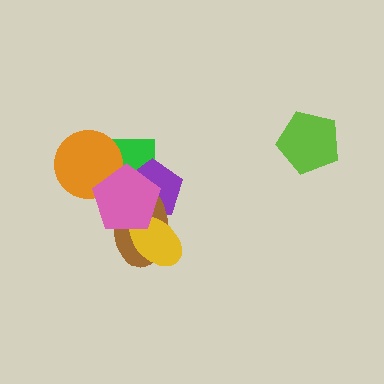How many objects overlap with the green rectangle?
3 objects overlap with the green rectangle.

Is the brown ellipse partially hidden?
Yes, it is partially covered by another shape.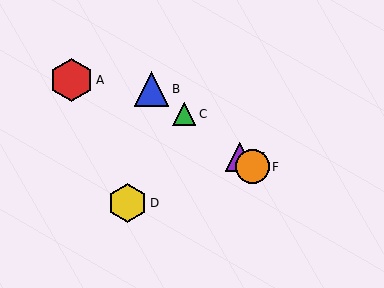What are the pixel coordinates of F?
Object F is at (252, 167).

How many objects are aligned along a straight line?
4 objects (B, C, E, F) are aligned along a straight line.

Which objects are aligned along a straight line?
Objects B, C, E, F are aligned along a straight line.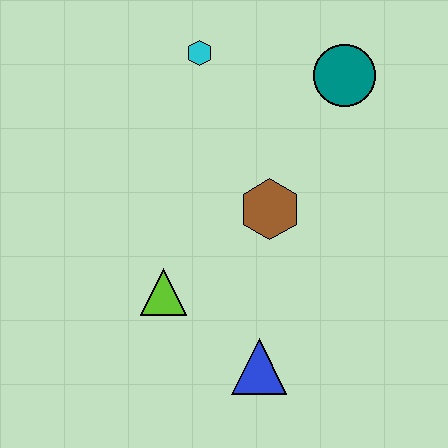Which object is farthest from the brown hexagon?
The cyan hexagon is farthest from the brown hexagon.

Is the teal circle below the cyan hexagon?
Yes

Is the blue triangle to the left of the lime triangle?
No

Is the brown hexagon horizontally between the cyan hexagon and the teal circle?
Yes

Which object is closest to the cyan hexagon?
The teal circle is closest to the cyan hexagon.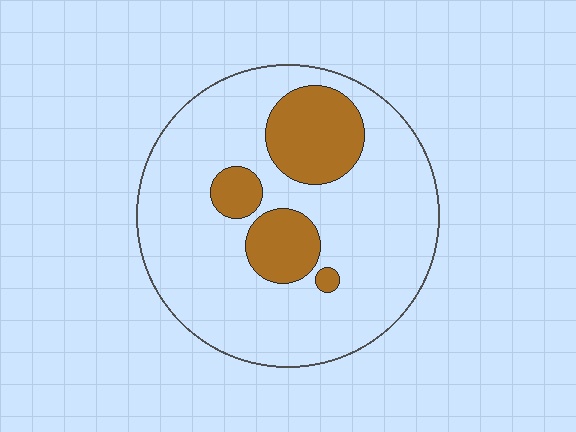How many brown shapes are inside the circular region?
4.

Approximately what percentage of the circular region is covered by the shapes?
Approximately 20%.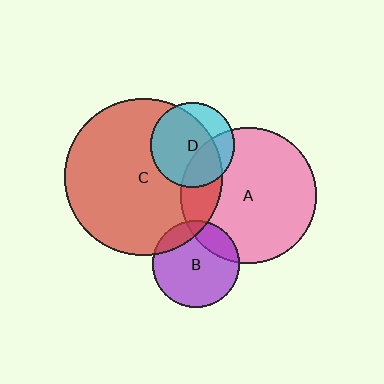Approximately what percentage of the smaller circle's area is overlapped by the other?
Approximately 20%.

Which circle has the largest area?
Circle C (red).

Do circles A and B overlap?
Yes.